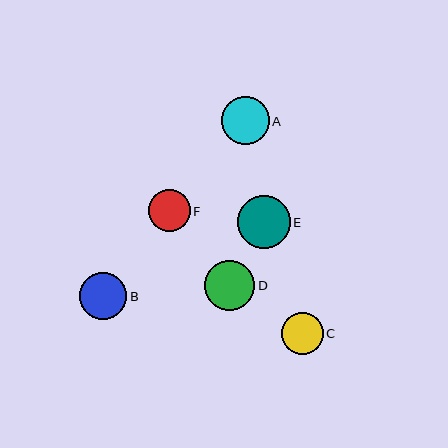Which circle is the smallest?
Circle C is the smallest with a size of approximately 42 pixels.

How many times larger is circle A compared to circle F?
Circle A is approximately 1.1 times the size of circle F.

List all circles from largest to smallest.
From largest to smallest: E, D, B, A, F, C.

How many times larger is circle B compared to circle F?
Circle B is approximately 1.1 times the size of circle F.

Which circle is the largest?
Circle E is the largest with a size of approximately 53 pixels.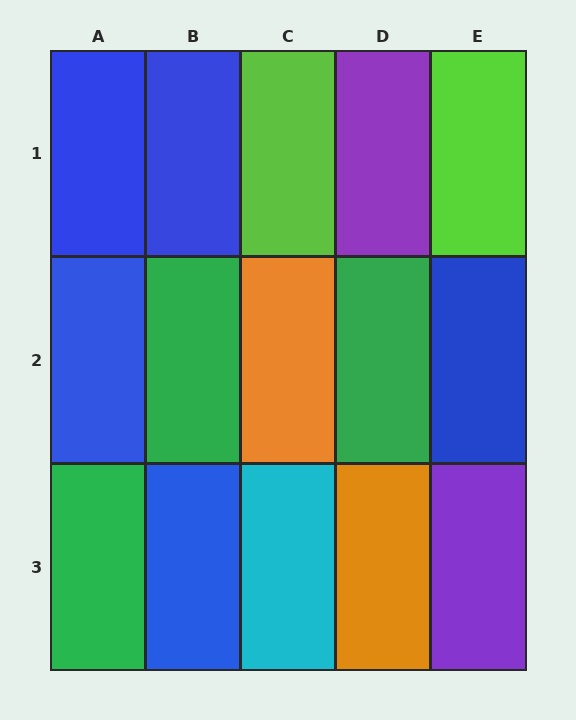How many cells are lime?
2 cells are lime.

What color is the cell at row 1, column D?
Purple.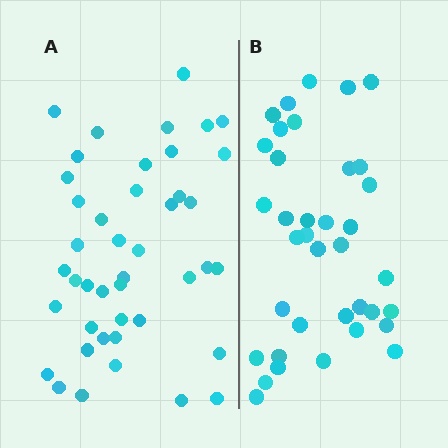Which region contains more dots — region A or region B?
Region A (the left region) has more dots.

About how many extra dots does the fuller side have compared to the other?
Region A has about 6 more dots than region B.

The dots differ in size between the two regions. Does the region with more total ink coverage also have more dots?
No. Region B has more total ink coverage because its dots are larger, but region A actually contains more individual dots. Total area can be misleading — the number of items is what matters here.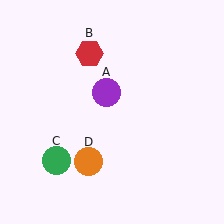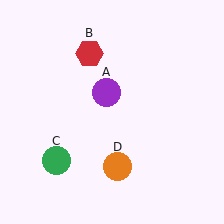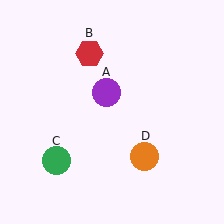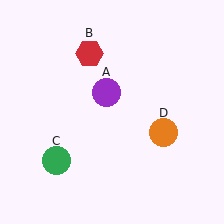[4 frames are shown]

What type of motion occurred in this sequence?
The orange circle (object D) rotated counterclockwise around the center of the scene.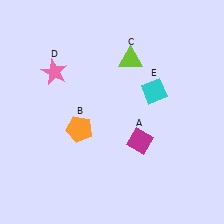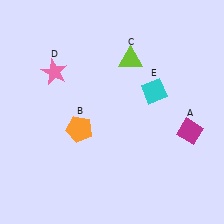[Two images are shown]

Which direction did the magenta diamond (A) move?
The magenta diamond (A) moved right.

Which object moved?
The magenta diamond (A) moved right.